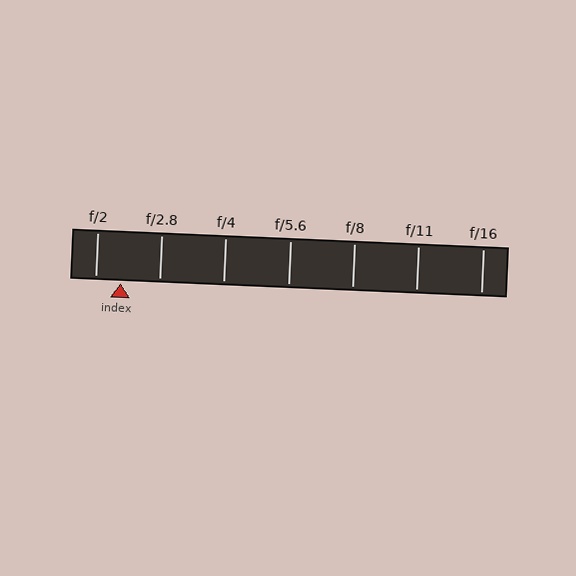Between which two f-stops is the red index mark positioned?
The index mark is between f/2 and f/2.8.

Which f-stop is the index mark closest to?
The index mark is closest to f/2.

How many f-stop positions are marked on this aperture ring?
There are 7 f-stop positions marked.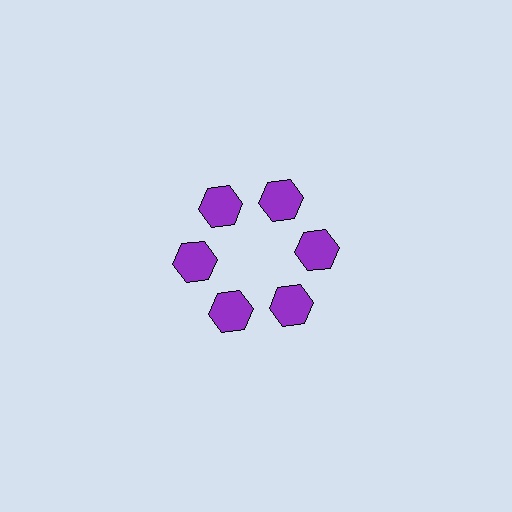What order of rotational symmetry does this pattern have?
This pattern has 6-fold rotational symmetry.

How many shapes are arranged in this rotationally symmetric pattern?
There are 6 shapes, arranged in 6 groups of 1.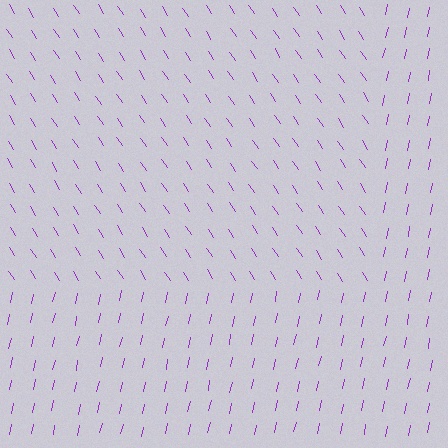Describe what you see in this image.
The image is filled with small purple line segments. A rectangle region in the image has lines oriented differently from the surrounding lines, creating a visible texture boundary.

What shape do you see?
I see a rectangle.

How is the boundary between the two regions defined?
The boundary is defined purely by a change in line orientation (approximately 45 degrees difference). All lines are the same color and thickness.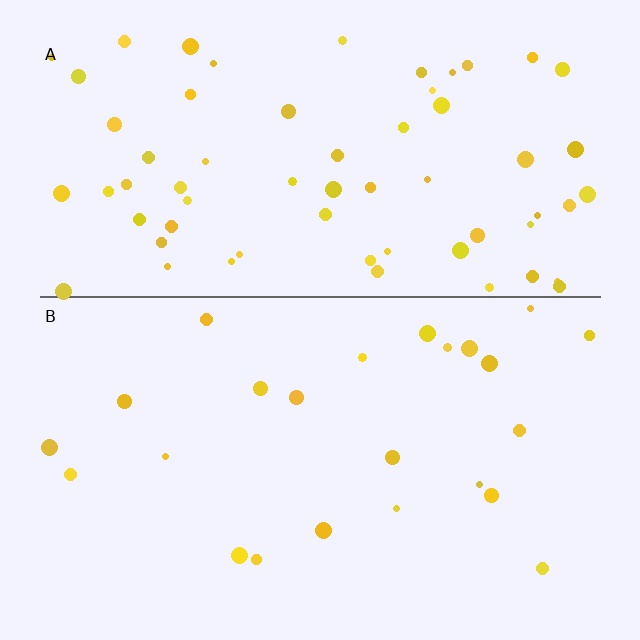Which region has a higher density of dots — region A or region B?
A (the top).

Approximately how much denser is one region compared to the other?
Approximately 2.7× — region A over region B.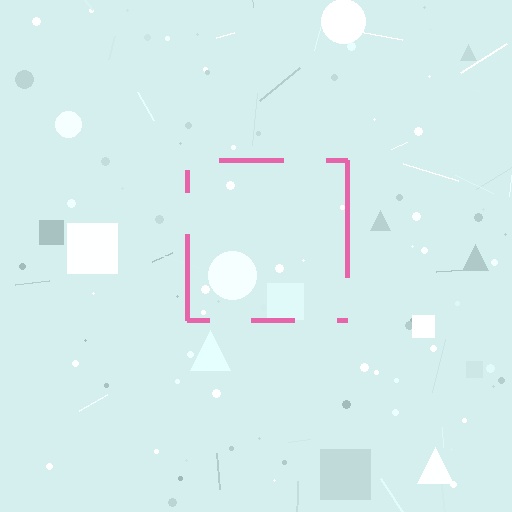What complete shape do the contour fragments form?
The contour fragments form a square.